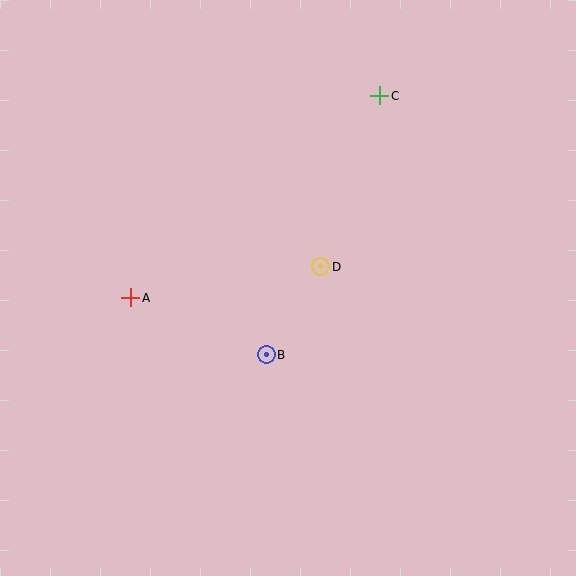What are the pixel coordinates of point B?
Point B is at (266, 355).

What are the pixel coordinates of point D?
Point D is at (321, 267).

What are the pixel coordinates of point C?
Point C is at (380, 96).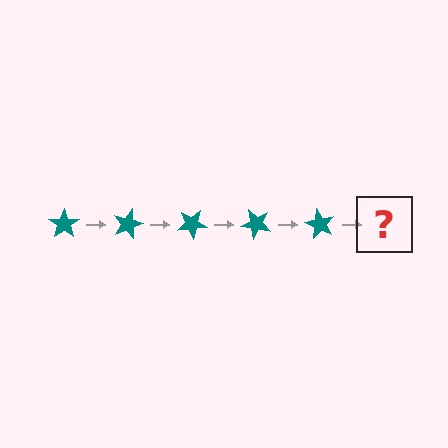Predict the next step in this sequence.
The next step is a teal star rotated 75 degrees.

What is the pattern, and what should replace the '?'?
The pattern is that the star rotates 15 degrees each step. The '?' should be a teal star rotated 75 degrees.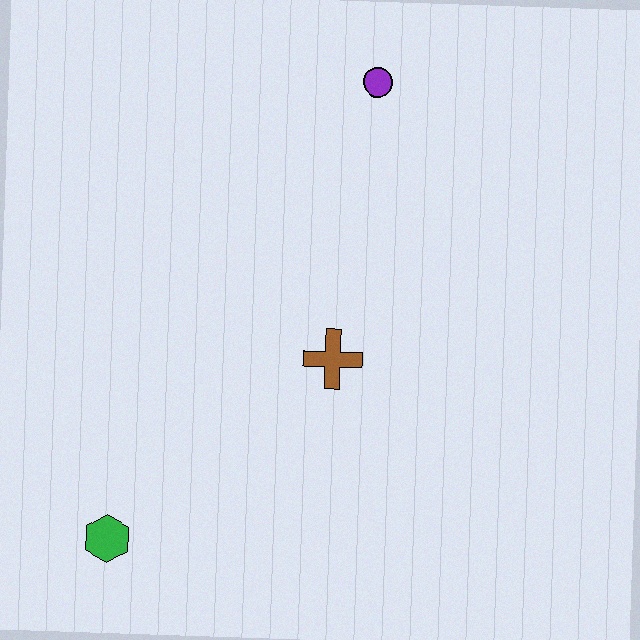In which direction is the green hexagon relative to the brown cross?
The green hexagon is to the left of the brown cross.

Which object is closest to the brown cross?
The purple circle is closest to the brown cross.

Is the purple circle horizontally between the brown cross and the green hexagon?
No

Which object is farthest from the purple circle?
The green hexagon is farthest from the purple circle.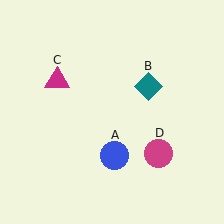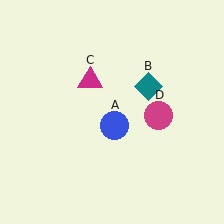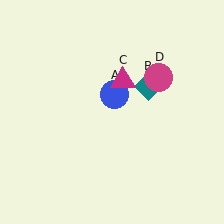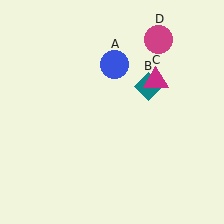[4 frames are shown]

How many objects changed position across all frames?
3 objects changed position: blue circle (object A), magenta triangle (object C), magenta circle (object D).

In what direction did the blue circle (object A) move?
The blue circle (object A) moved up.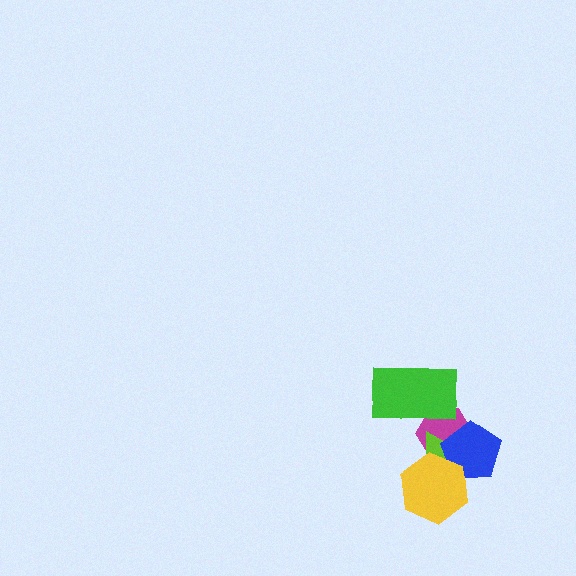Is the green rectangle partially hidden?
No, no other shape covers it.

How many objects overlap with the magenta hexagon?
4 objects overlap with the magenta hexagon.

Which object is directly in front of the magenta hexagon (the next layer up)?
The lime triangle is directly in front of the magenta hexagon.